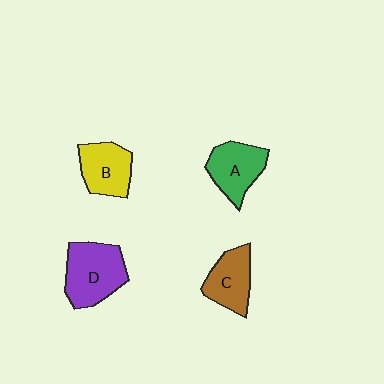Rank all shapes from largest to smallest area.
From largest to smallest: D (purple), A (green), B (yellow), C (brown).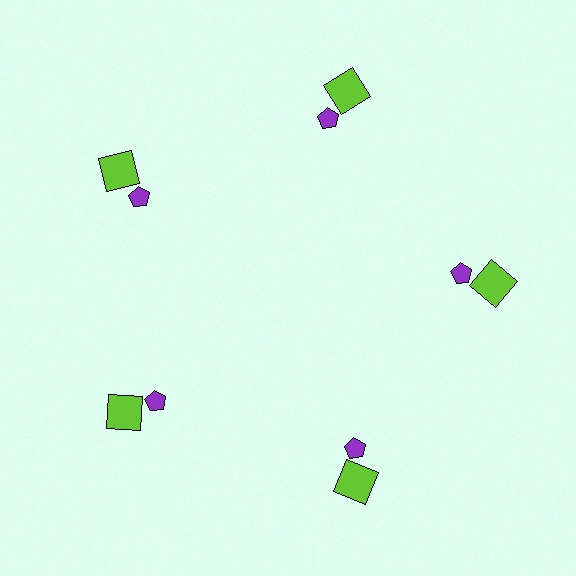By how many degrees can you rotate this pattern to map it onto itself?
The pattern maps onto itself every 72 degrees of rotation.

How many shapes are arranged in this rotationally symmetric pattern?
There are 10 shapes, arranged in 5 groups of 2.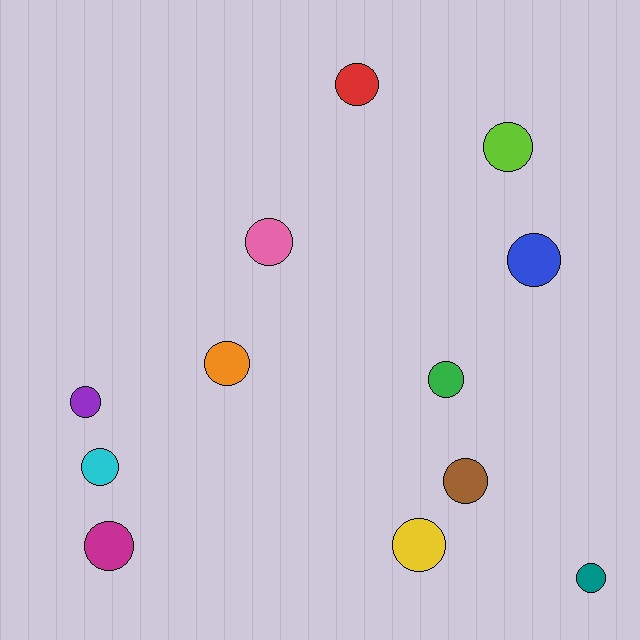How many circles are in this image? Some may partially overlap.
There are 12 circles.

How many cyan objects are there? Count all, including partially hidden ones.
There is 1 cyan object.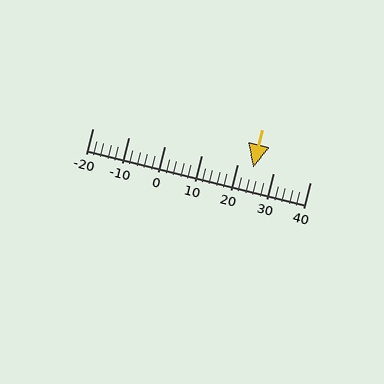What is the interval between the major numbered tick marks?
The major tick marks are spaced 10 units apart.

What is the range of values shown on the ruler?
The ruler shows values from -20 to 40.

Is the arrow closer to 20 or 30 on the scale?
The arrow is closer to 20.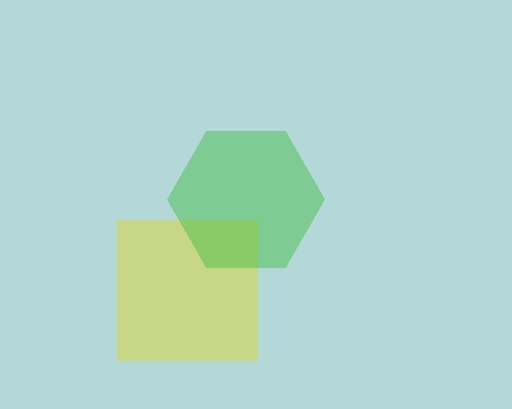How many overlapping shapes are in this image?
There are 2 overlapping shapes in the image.